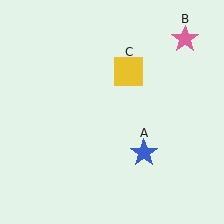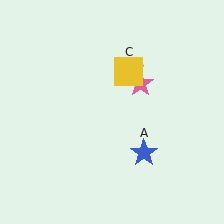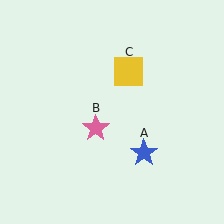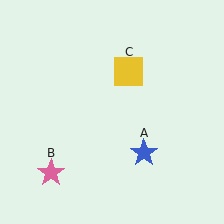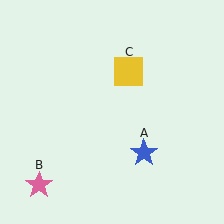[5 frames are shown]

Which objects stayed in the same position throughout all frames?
Blue star (object A) and yellow square (object C) remained stationary.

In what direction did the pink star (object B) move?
The pink star (object B) moved down and to the left.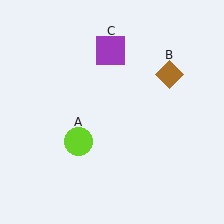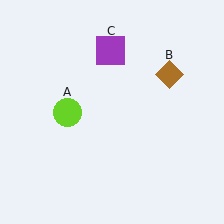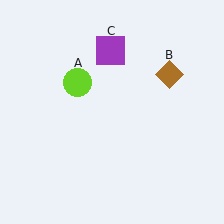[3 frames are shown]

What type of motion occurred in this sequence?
The lime circle (object A) rotated clockwise around the center of the scene.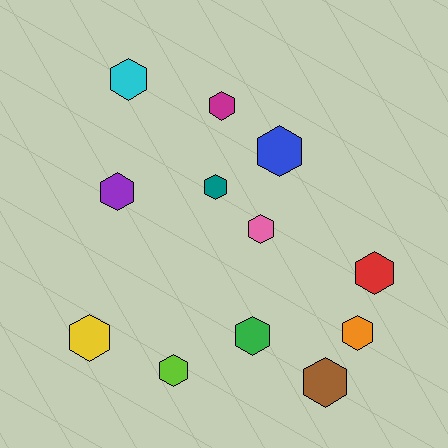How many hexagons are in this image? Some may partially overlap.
There are 12 hexagons.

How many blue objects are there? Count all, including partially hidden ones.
There is 1 blue object.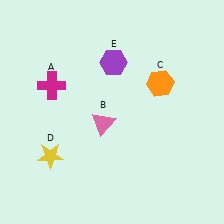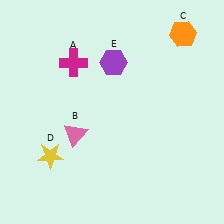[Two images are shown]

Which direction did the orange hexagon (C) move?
The orange hexagon (C) moved up.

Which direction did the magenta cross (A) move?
The magenta cross (A) moved up.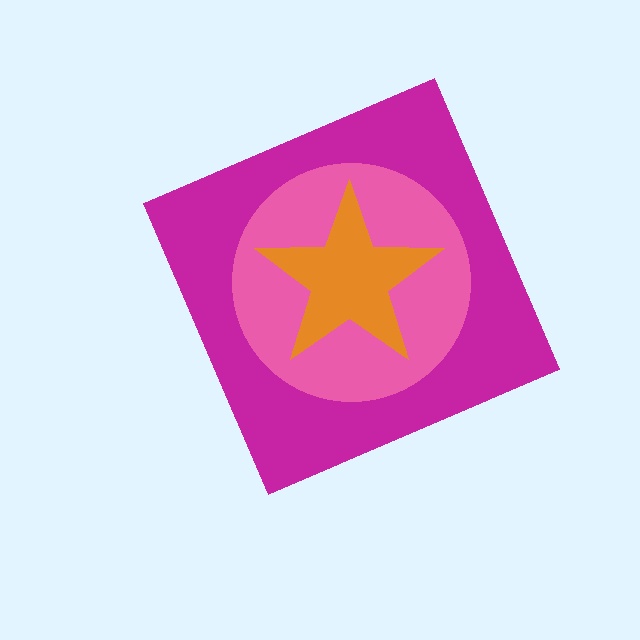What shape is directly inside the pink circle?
The orange star.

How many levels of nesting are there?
3.